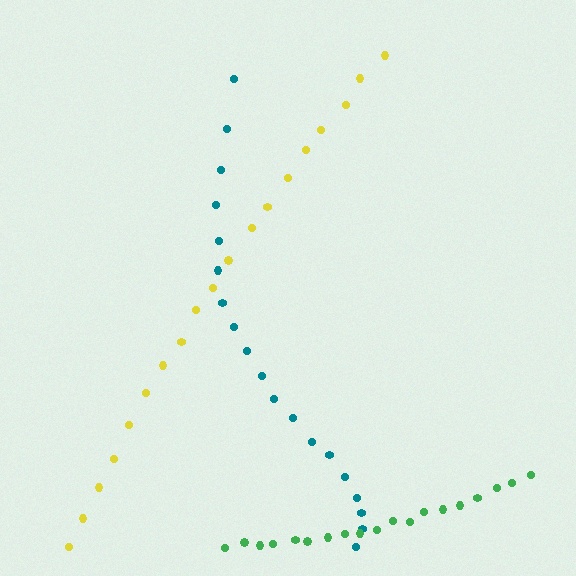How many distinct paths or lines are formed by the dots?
There are 3 distinct paths.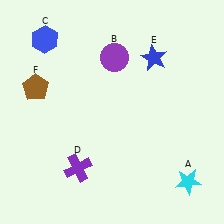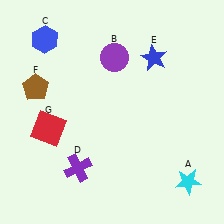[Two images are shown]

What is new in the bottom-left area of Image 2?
A red square (G) was added in the bottom-left area of Image 2.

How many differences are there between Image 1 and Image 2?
There is 1 difference between the two images.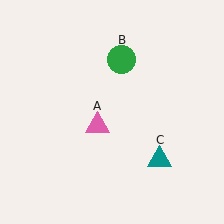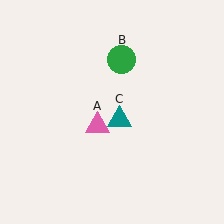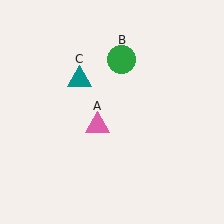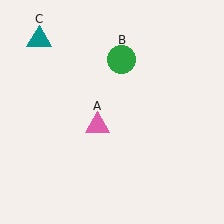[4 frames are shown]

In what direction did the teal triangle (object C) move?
The teal triangle (object C) moved up and to the left.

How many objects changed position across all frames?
1 object changed position: teal triangle (object C).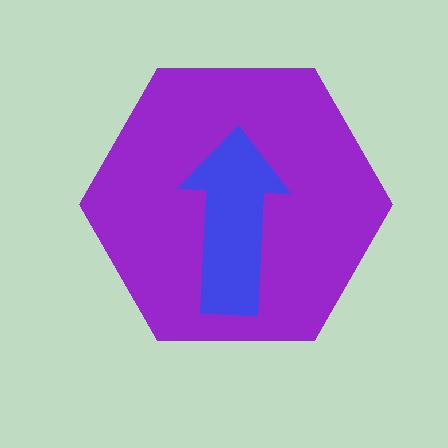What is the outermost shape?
The purple hexagon.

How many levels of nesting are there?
2.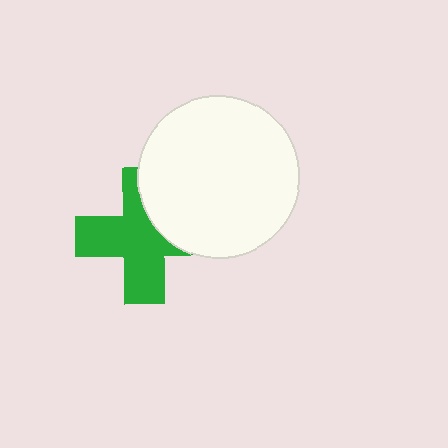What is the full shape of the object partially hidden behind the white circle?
The partially hidden object is a green cross.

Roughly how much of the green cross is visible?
Most of it is visible (roughly 67%).